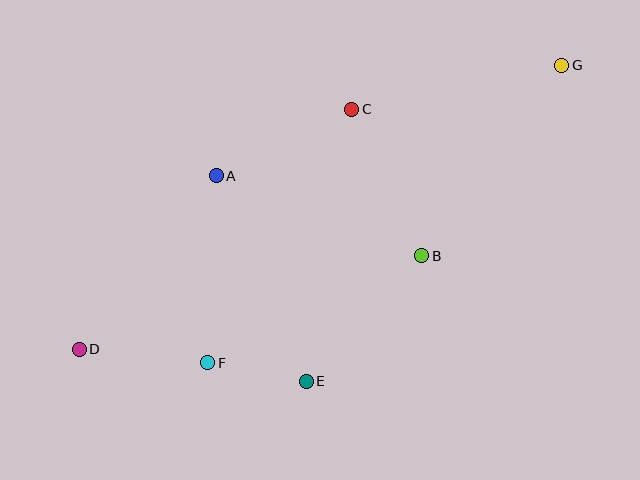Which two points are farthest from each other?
Points D and G are farthest from each other.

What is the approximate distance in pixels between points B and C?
The distance between B and C is approximately 162 pixels.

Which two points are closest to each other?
Points E and F are closest to each other.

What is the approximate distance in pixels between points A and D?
The distance between A and D is approximately 221 pixels.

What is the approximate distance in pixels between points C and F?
The distance between C and F is approximately 292 pixels.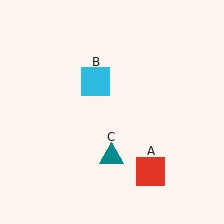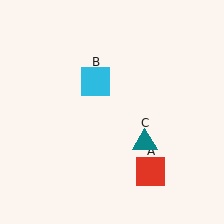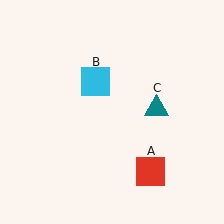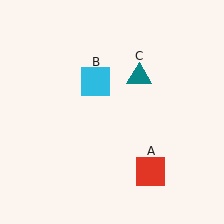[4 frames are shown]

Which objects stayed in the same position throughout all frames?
Red square (object A) and cyan square (object B) remained stationary.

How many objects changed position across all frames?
1 object changed position: teal triangle (object C).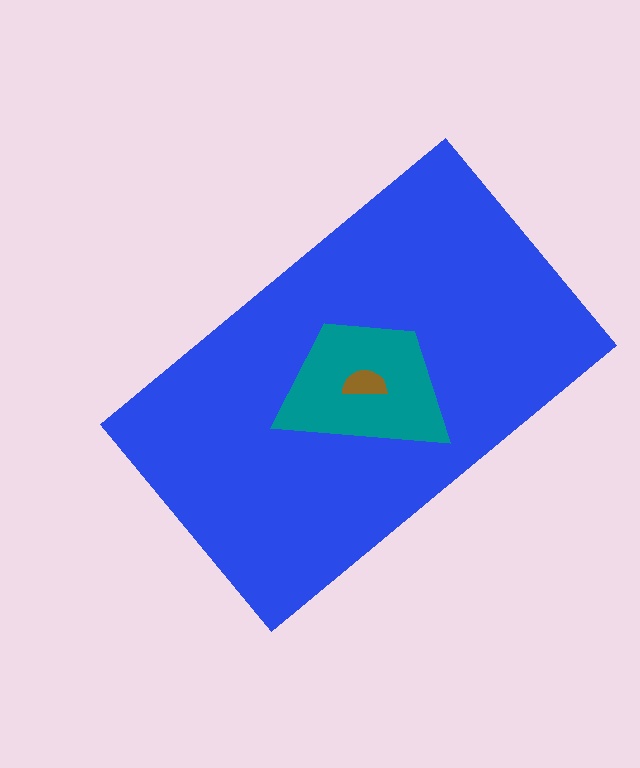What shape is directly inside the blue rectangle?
The teal trapezoid.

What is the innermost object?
The brown semicircle.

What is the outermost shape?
The blue rectangle.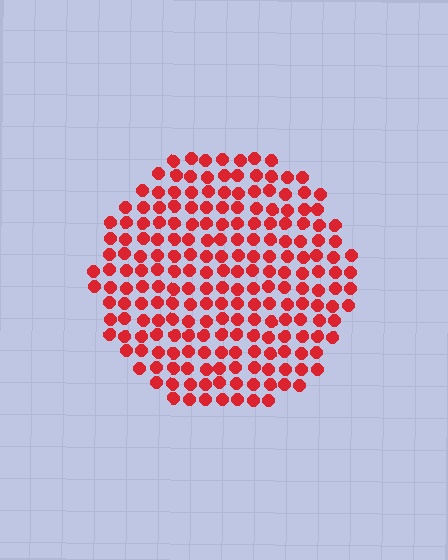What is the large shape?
The large shape is a circle.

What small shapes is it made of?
It is made of small circles.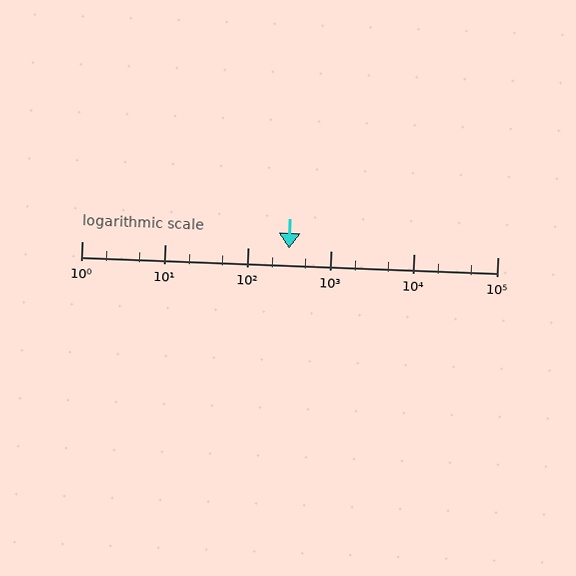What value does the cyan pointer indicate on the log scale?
The pointer indicates approximately 310.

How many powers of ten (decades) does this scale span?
The scale spans 5 decades, from 1 to 100000.